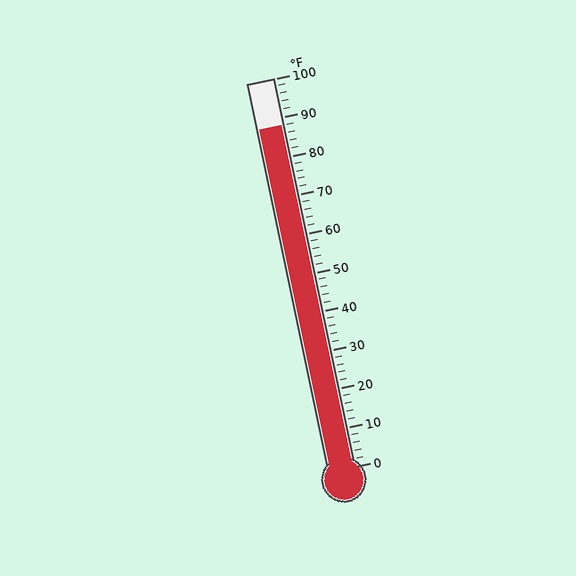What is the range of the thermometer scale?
The thermometer scale ranges from 0°F to 100°F.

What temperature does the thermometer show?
The thermometer shows approximately 88°F.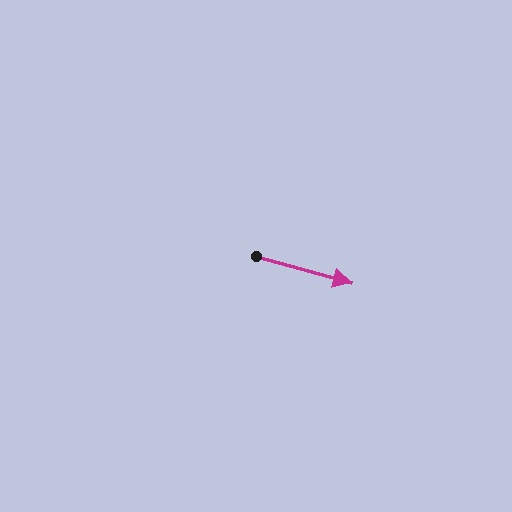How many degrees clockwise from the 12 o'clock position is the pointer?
Approximately 106 degrees.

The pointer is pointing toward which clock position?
Roughly 4 o'clock.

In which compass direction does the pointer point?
East.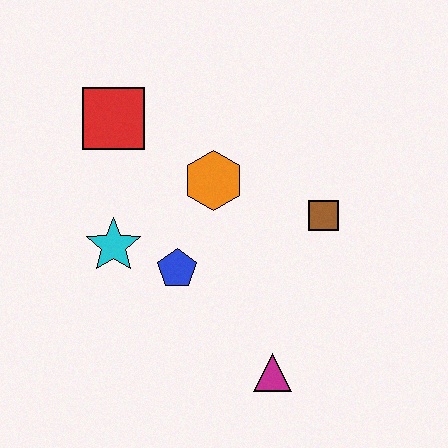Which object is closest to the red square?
The orange hexagon is closest to the red square.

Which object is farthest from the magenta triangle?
The red square is farthest from the magenta triangle.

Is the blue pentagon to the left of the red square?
No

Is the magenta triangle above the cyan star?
No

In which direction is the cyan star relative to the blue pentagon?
The cyan star is to the left of the blue pentagon.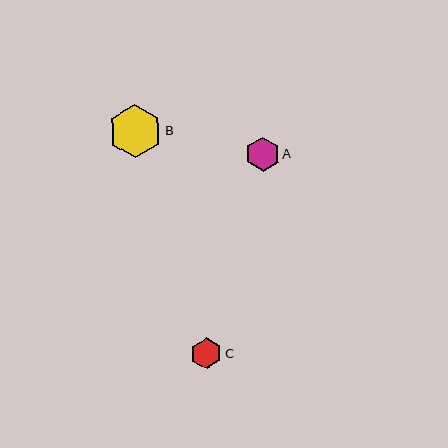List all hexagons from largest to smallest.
From largest to smallest: B, A, C.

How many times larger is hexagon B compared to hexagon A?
Hexagon B is approximately 1.6 times the size of hexagon A.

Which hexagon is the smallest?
Hexagon C is the smallest with a size of approximately 31 pixels.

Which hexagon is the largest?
Hexagon B is the largest with a size of approximately 53 pixels.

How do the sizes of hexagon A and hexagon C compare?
Hexagon A and hexagon C are approximately the same size.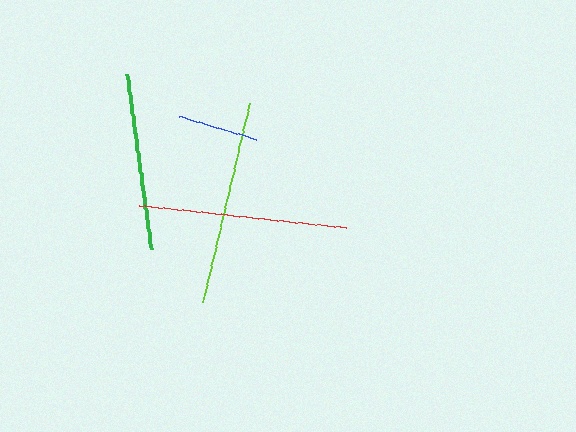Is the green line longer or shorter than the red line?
The red line is longer than the green line.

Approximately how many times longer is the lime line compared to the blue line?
The lime line is approximately 2.5 times the length of the blue line.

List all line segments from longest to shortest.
From longest to shortest: red, lime, green, blue.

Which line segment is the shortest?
The blue line is the shortest at approximately 81 pixels.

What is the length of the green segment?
The green segment is approximately 177 pixels long.